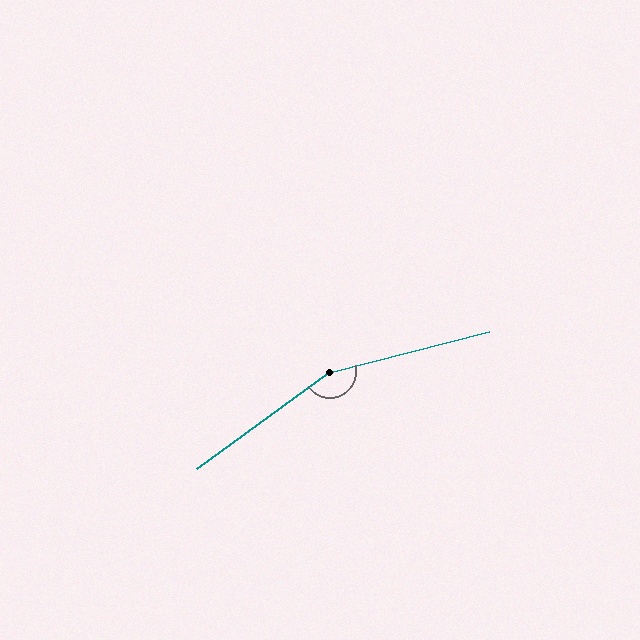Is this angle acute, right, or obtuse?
It is obtuse.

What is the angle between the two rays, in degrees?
Approximately 158 degrees.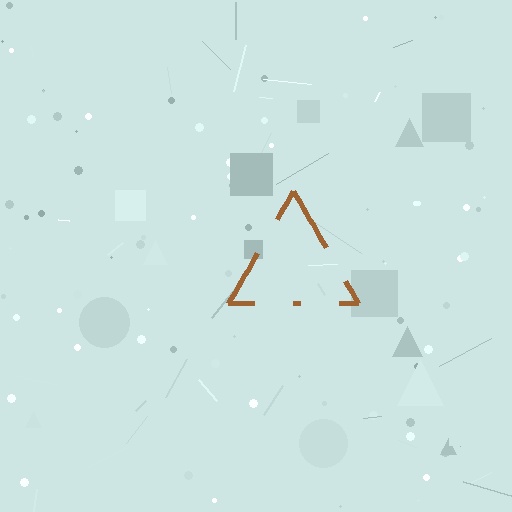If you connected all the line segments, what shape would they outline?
They would outline a triangle.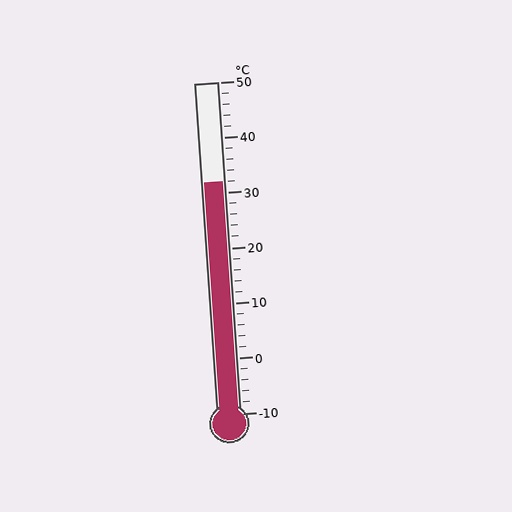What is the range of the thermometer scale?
The thermometer scale ranges from -10°C to 50°C.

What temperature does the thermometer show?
The thermometer shows approximately 32°C.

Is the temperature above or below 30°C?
The temperature is above 30°C.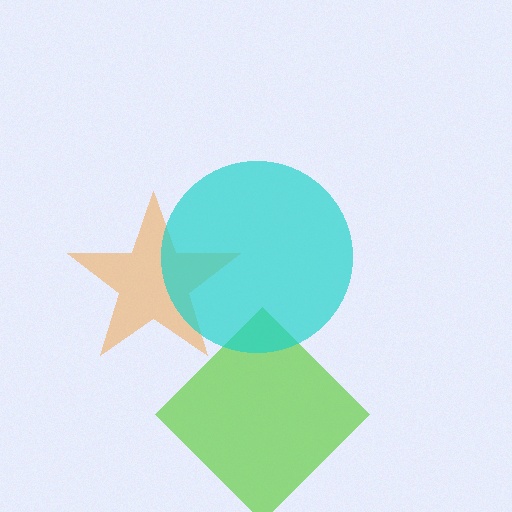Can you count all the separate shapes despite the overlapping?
Yes, there are 3 separate shapes.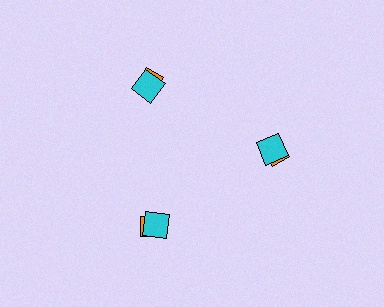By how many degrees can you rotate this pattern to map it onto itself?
The pattern maps onto itself every 120 degrees of rotation.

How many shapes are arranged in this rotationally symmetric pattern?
There are 6 shapes, arranged in 3 groups of 2.